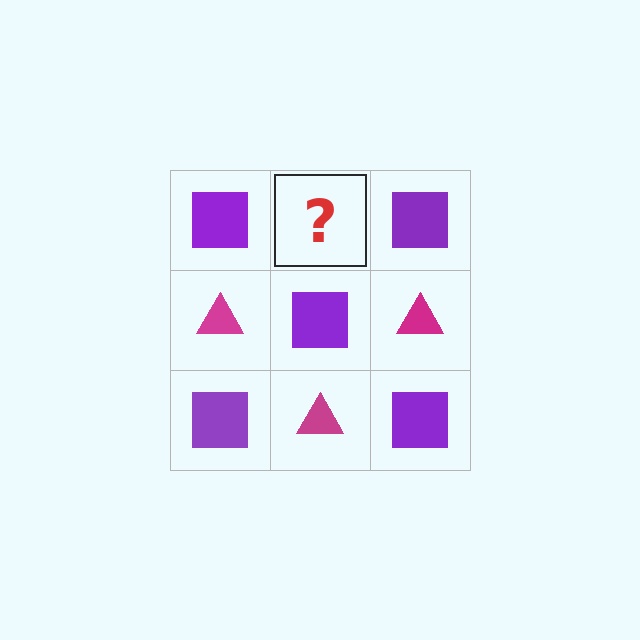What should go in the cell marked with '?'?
The missing cell should contain a magenta triangle.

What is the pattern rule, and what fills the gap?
The rule is that it alternates purple square and magenta triangle in a checkerboard pattern. The gap should be filled with a magenta triangle.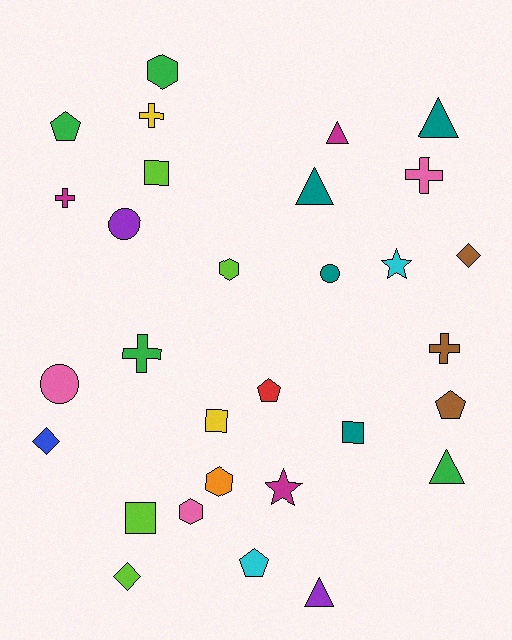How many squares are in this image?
There are 4 squares.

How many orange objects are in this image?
There is 1 orange object.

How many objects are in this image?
There are 30 objects.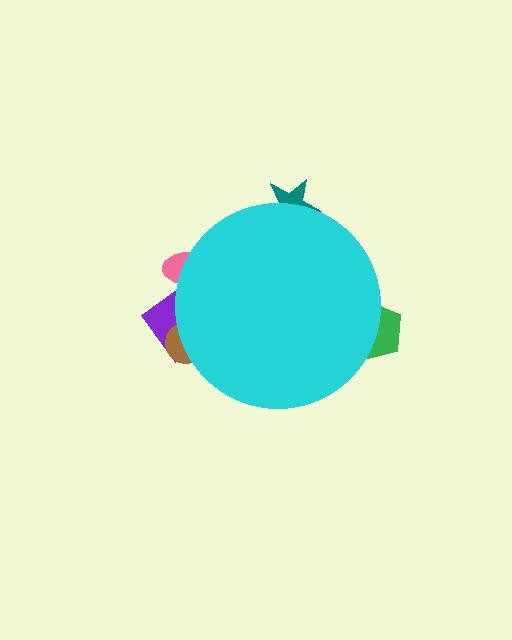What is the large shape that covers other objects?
A cyan circle.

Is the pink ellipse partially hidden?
Yes, the pink ellipse is partially hidden behind the cyan circle.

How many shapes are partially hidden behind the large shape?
5 shapes are partially hidden.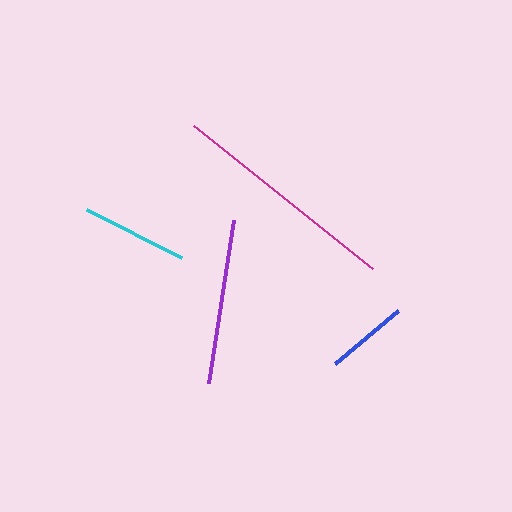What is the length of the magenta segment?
The magenta segment is approximately 229 pixels long.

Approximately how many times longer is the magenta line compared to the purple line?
The magenta line is approximately 1.4 times the length of the purple line.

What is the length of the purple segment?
The purple segment is approximately 165 pixels long.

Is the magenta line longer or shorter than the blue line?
The magenta line is longer than the blue line.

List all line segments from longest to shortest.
From longest to shortest: magenta, purple, cyan, blue.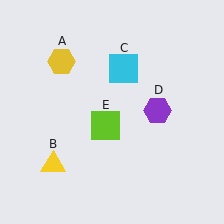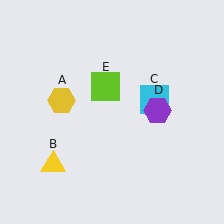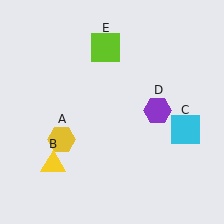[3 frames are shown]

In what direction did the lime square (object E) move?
The lime square (object E) moved up.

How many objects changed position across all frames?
3 objects changed position: yellow hexagon (object A), cyan square (object C), lime square (object E).